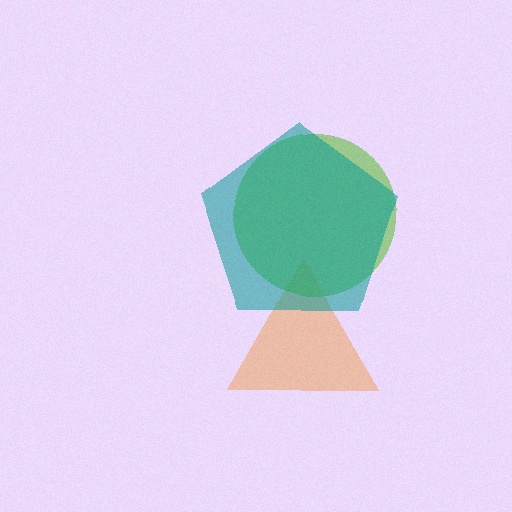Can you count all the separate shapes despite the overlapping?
Yes, there are 3 separate shapes.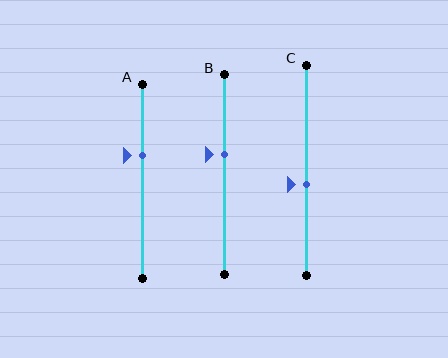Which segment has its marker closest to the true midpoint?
Segment C has its marker closest to the true midpoint.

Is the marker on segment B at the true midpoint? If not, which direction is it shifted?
No, the marker on segment B is shifted upward by about 10% of the segment length.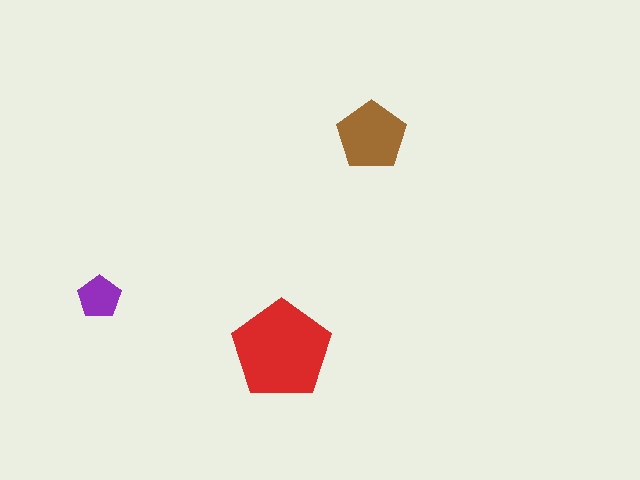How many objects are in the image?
There are 3 objects in the image.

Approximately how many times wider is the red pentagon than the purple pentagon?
About 2.5 times wider.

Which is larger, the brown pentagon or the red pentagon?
The red one.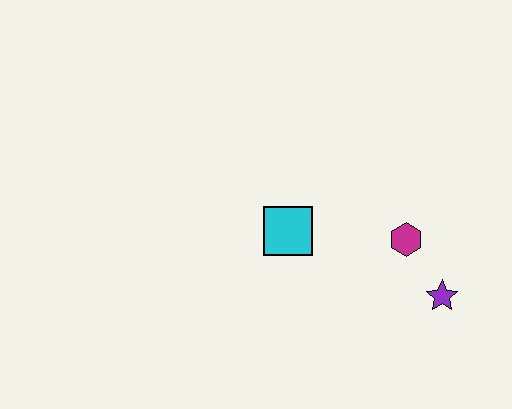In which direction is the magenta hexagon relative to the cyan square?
The magenta hexagon is to the right of the cyan square.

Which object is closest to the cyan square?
The magenta hexagon is closest to the cyan square.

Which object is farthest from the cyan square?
The purple star is farthest from the cyan square.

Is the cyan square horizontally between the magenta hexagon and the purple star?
No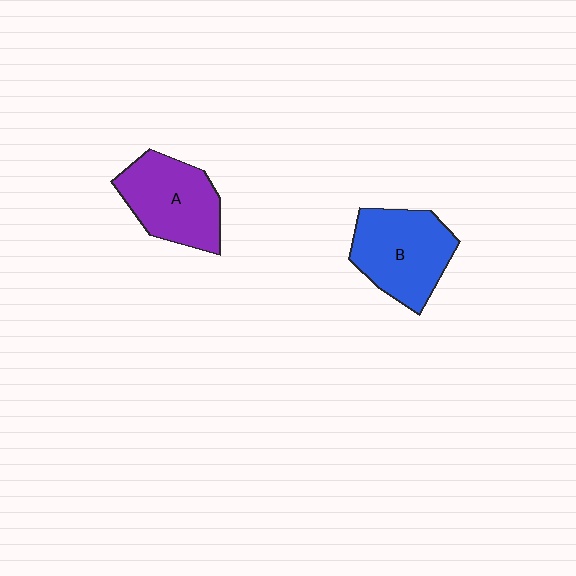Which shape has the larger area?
Shape B (blue).